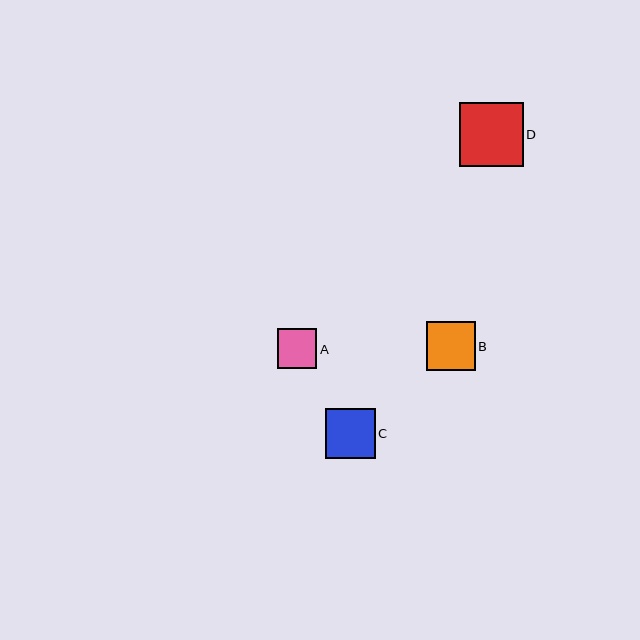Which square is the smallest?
Square A is the smallest with a size of approximately 39 pixels.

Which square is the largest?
Square D is the largest with a size of approximately 64 pixels.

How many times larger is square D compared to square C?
Square D is approximately 1.3 times the size of square C.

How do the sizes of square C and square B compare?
Square C and square B are approximately the same size.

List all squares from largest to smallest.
From largest to smallest: D, C, B, A.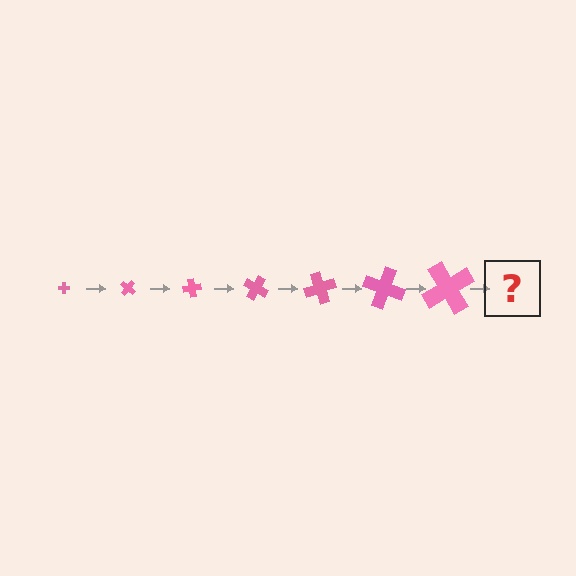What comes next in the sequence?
The next element should be a cross, larger than the previous one and rotated 280 degrees from the start.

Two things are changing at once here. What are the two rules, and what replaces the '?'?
The two rules are that the cross grows larger each step and it rotates 40 degrees each step. The '?' should be a cross, larger than the previous one and rotated 280 degrees from the start.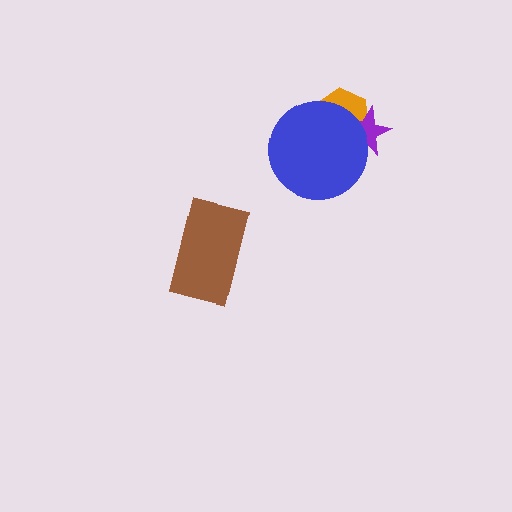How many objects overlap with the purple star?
2 objects overlap with the purple star.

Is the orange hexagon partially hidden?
Yes, it is partially covered by another shape.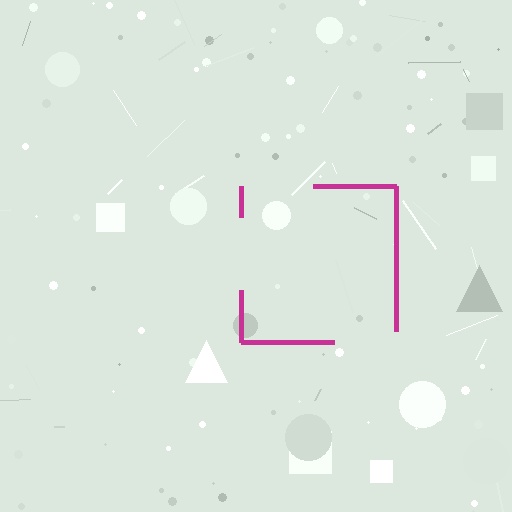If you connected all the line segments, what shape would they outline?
They would outline a square.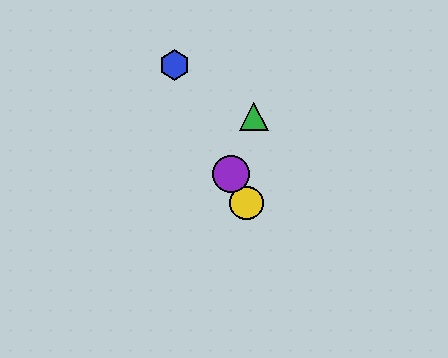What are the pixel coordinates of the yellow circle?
The yellow circle is at (246, 203).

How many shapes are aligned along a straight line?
4 shapes (the red hexagon, the blue hexagon, the yellow circle, the purple circle) are aligned along a straight line.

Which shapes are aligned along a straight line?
The red hexagon, the blue hexagon, the yellow circle, the purple circle are aligned along a straight line.